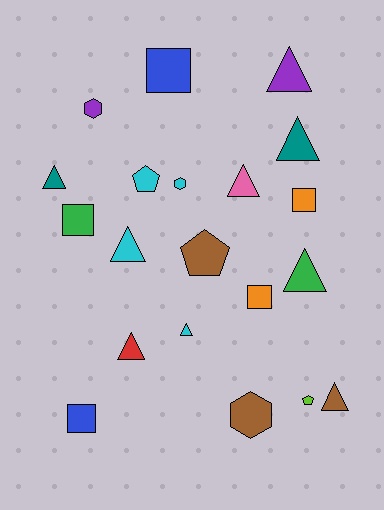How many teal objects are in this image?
There are 2 teal objects.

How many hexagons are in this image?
There are 3 hexagons.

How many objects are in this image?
There are 20 objects.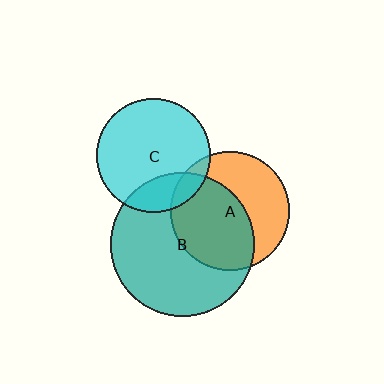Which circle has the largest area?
Circle B (teal).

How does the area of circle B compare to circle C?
Approximately 1.6 times.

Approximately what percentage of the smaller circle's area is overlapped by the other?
Approximately 10%.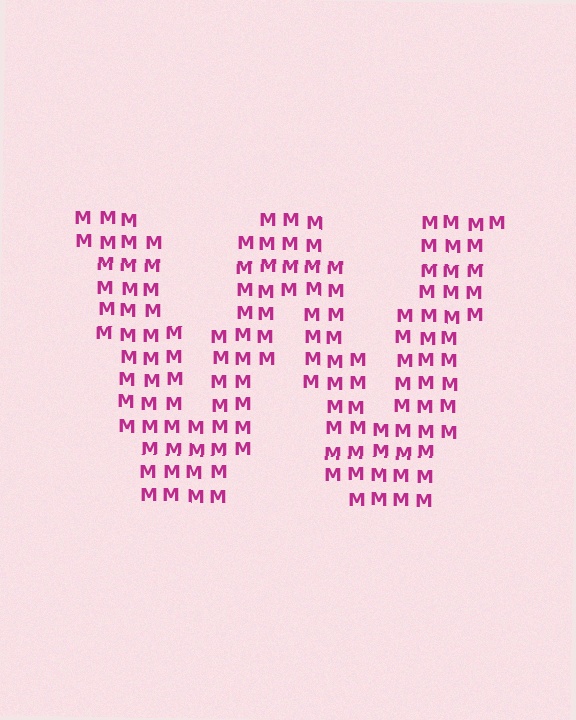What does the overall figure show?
The overall figure shows the letter W.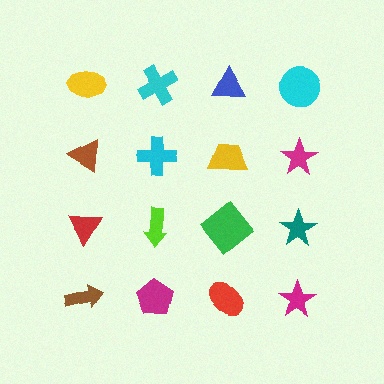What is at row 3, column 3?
A green diamond.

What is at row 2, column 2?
A cyan cross.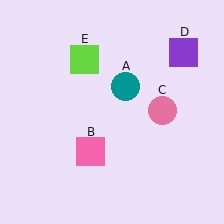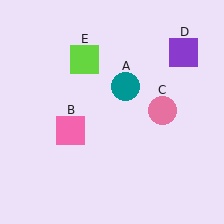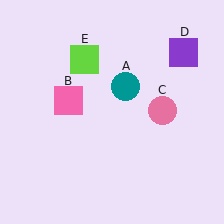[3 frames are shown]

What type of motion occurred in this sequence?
The pink square (object B) rotated clockwise around the center of the scene.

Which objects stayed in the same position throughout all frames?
Teal circle (object A) and pink circle (object C) and purple square (object D) and lime square (object E) remained stationary.